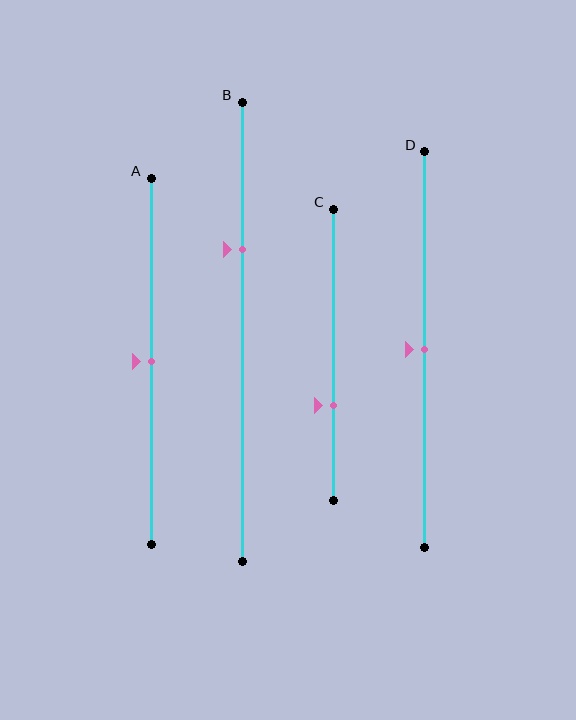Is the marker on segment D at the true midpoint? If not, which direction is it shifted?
Yes, the marker on segment D is at the true midpoint.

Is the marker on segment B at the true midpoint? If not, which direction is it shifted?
No, the marker on segment B is shifted upward by about 18% of the segment length.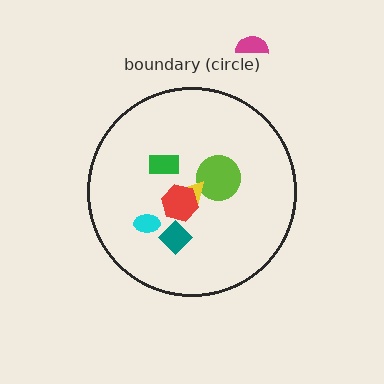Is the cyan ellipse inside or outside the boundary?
Inside.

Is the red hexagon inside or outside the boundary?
Inside.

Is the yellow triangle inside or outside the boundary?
Inside.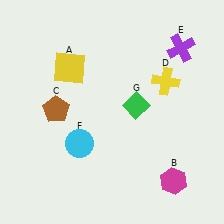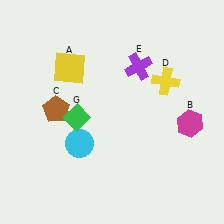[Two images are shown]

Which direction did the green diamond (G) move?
The green diamond (G) moved left.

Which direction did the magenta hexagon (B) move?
The magenta hexagon (B) moved up.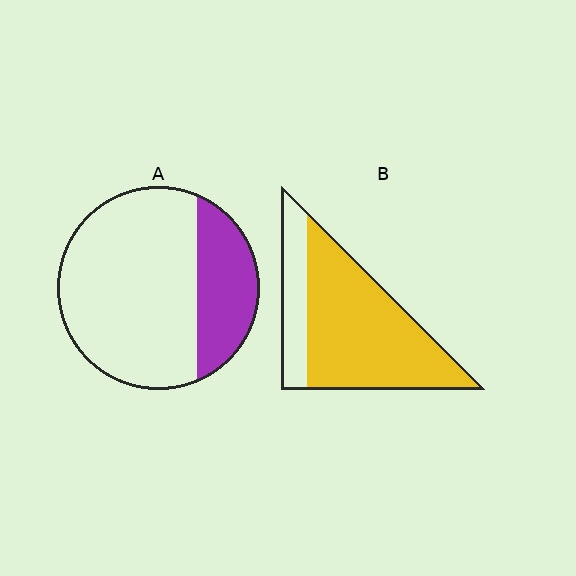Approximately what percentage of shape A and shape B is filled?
A is approximately 25% and B is approximately 75%.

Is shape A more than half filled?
No.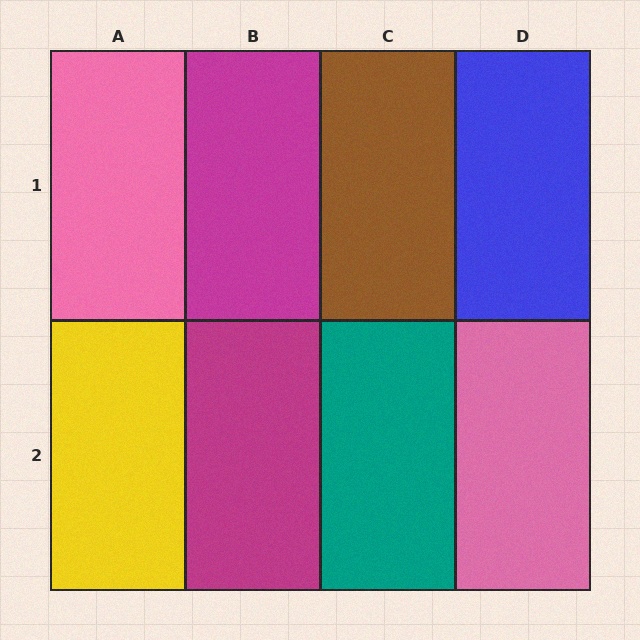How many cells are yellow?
1 cell is yellow.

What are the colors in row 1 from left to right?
Pink, magenta, brown, blue.